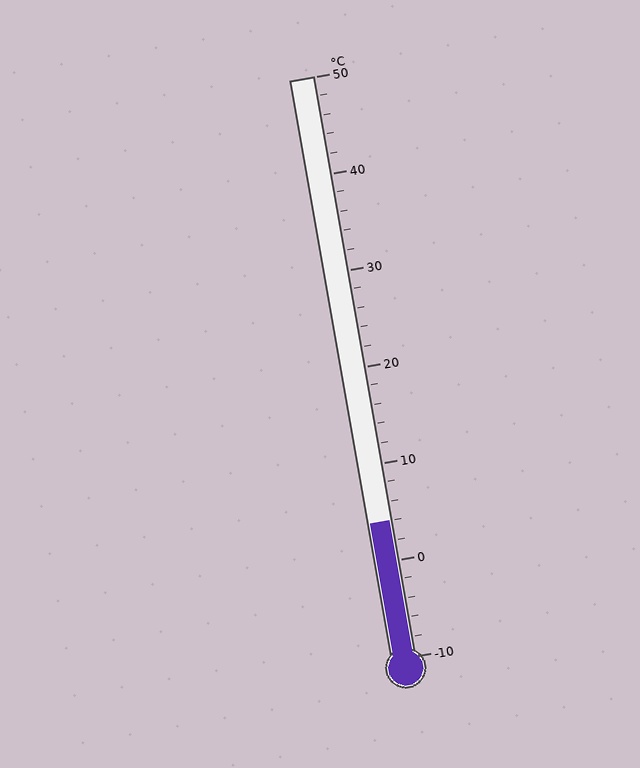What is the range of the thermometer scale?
The thermometer scale ranges from -10°C to 50°C.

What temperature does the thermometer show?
The thermometer shows approximately 4°C.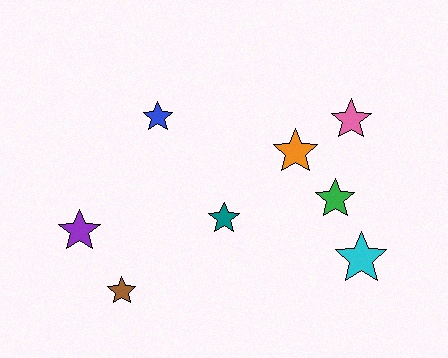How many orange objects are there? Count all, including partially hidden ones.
There is 1 orange object.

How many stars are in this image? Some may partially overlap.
There are 8 stars.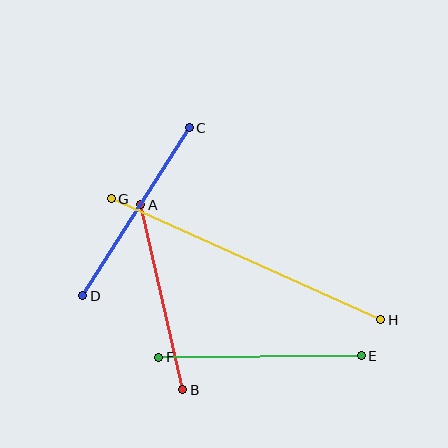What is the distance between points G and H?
The distance is approximately 296 pixels.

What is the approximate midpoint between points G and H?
The midpoint is at approximately (246, 259) pixels.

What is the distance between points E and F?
The distance is approximately 202 pixels.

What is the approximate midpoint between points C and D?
The midpoint is at approximately (136, 212) pixels.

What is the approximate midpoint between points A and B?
The midpoint is at approximately (162, 297) pixels.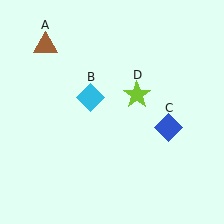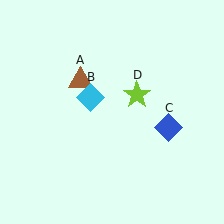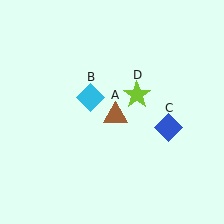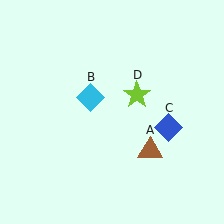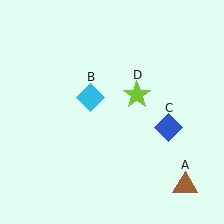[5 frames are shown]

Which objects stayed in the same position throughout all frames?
Cyan diamond (object B) and blue diamond (object C) and lime star (object D) remained stationary.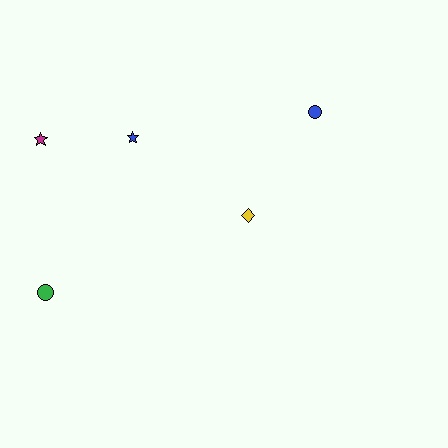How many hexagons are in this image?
There are no hexagons.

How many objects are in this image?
There are 5 objects.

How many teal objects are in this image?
There are no teal objects.